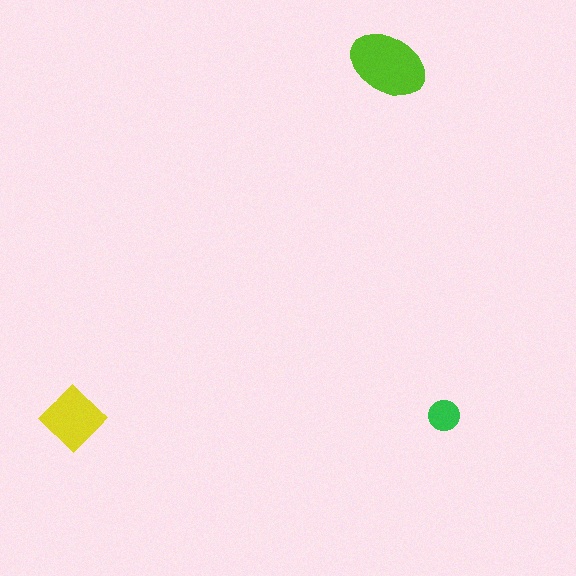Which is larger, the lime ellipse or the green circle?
The lime ellipse.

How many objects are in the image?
There are 3 objects in the image.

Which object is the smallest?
The green circle.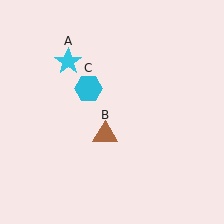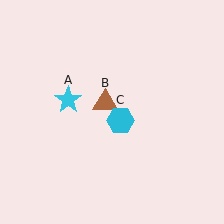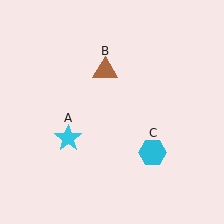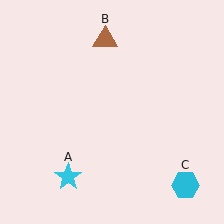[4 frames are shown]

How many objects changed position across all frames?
3 objects changed position: cyan star (object A), brown triangle (object B), cyan hexagon (object C).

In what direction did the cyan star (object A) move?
The cyan star (object A) moved down.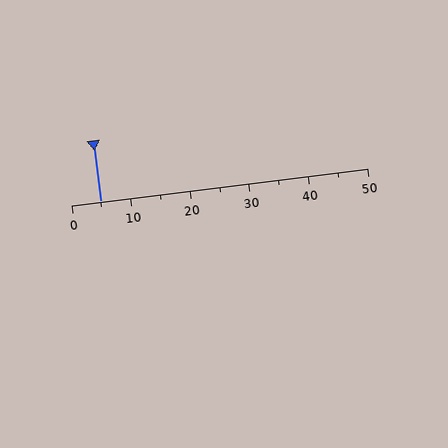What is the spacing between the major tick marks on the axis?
The major ticks are spaced 10 apart.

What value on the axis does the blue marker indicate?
The marker indicates approximately 5.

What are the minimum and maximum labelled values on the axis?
The axis runs from 0 to 50.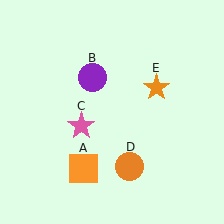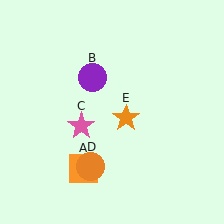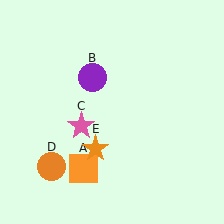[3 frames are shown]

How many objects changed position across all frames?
2 objects changed position: orange circle (object D), orange star (object E).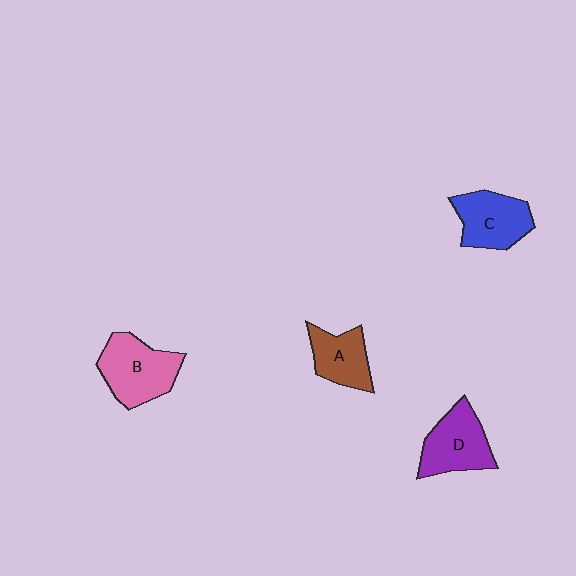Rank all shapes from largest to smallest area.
From largest to smallest: B (pink), D (purple), C (blue), A (brown).